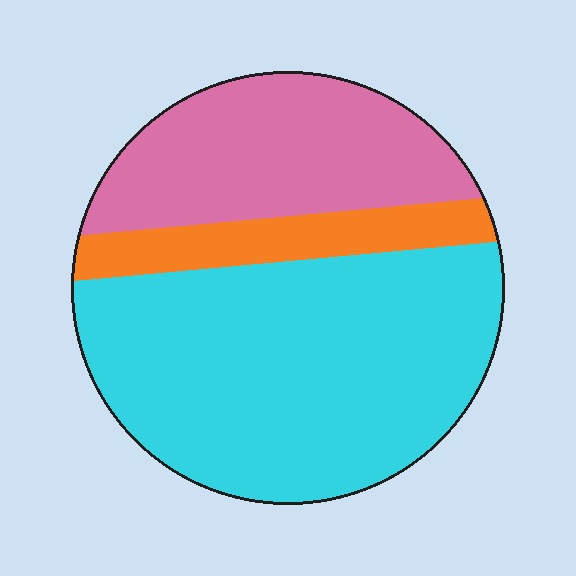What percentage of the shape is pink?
Pink covers 29% of the shape.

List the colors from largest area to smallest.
From largest to smallest: cyan, pink, orange.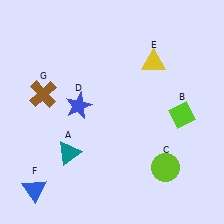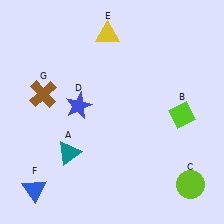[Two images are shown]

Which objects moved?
The objects that moved are: the lime circle (C), the yellow triangle (E).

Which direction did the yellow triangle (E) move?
The yellow triangle (E) moved left.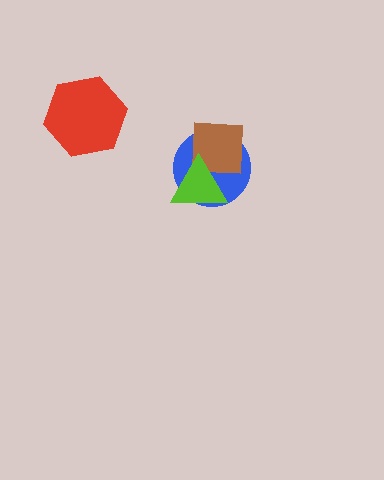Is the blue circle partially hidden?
Yes, it is partially covered by another shape.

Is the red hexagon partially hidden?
No, no other shape covers it.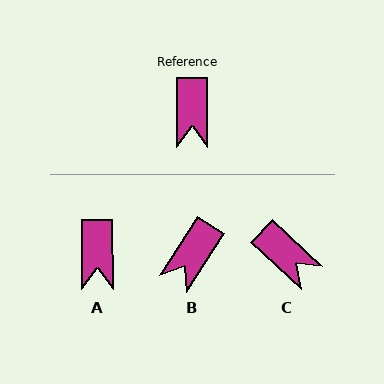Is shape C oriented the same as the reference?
No, it is off by about 46 degrees.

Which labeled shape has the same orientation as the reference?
A.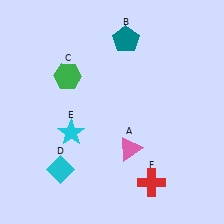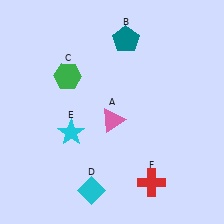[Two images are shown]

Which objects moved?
The objects that moved are: the pink triangle (A), the cyan diamond (D).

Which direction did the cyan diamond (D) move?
The cyan diamond (D) moved right.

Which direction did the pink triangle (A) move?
The pink triangle (A) moved up.